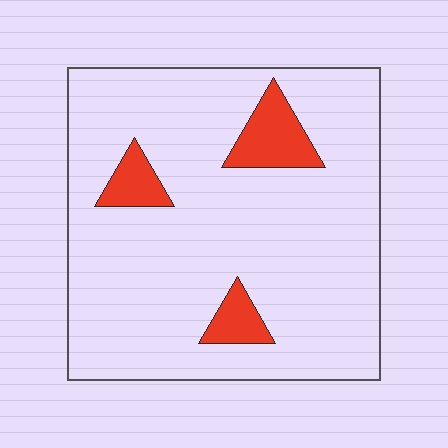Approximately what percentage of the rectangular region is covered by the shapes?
Approximately 10%.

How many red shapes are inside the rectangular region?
3.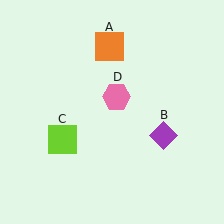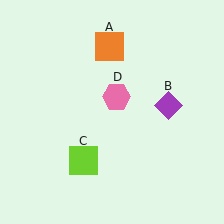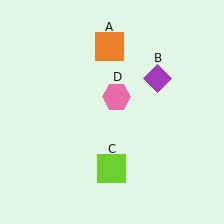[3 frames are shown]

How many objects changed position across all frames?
2 objects changed position: purple diamond (object B), lime square (object C).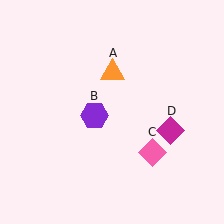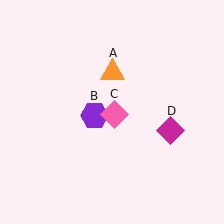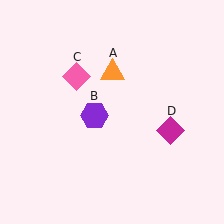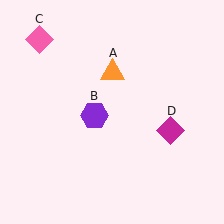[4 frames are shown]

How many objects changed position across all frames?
1 object changed position: pink diamond (object C).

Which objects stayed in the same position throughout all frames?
Orange triangle (object A) and purple hexagon (object B) and magenta diamond (object D) remained stationary.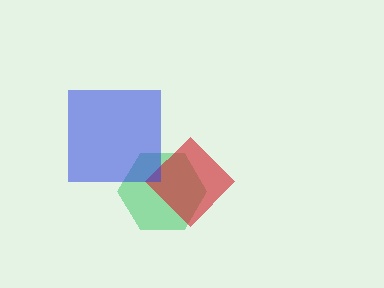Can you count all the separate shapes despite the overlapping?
Yes, there are 3 separate shapes.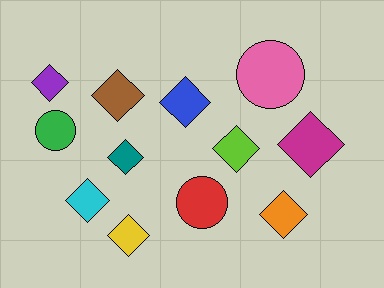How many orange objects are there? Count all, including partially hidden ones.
There is 1 orange object.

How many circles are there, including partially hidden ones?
There are 3 circles.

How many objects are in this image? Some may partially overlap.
There are 12 objects.